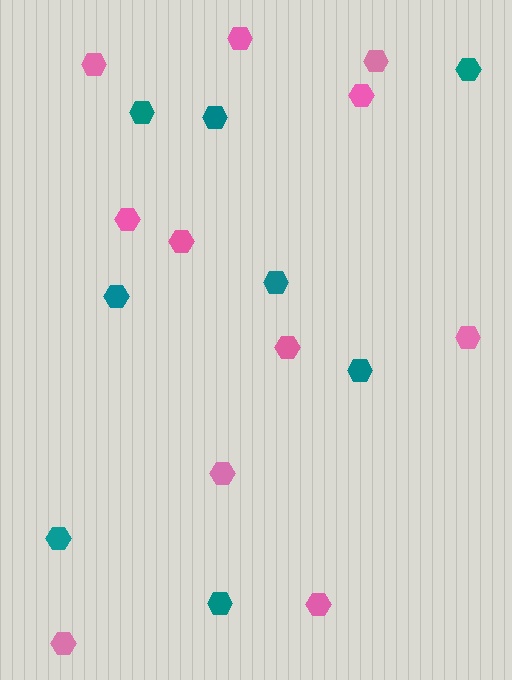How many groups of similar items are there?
There are 2 groups: one group of teal hexagons (8) and one group of pink hexagons (11).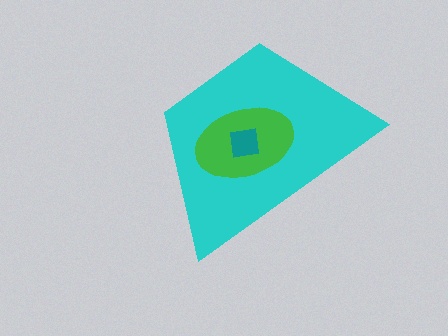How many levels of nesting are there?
3.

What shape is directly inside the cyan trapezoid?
The green ellipse.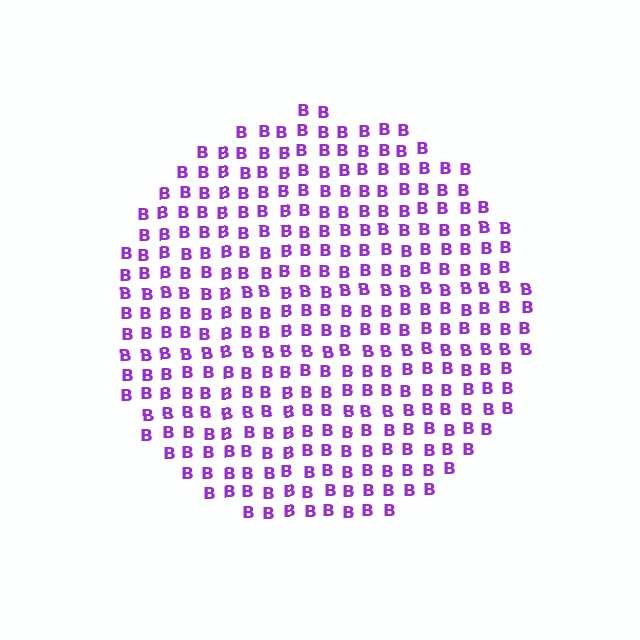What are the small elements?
The small elements are letter B's.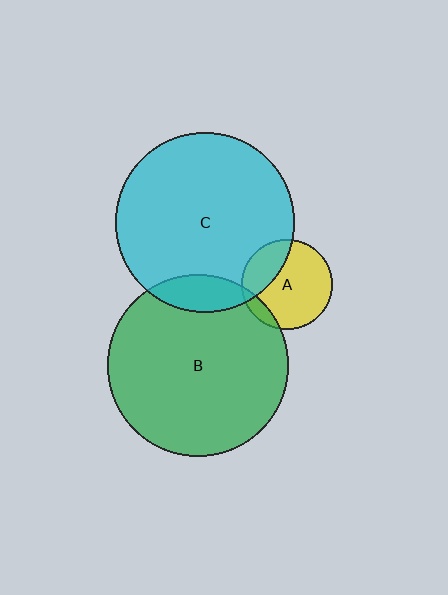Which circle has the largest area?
Circle B (green).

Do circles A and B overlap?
Yes.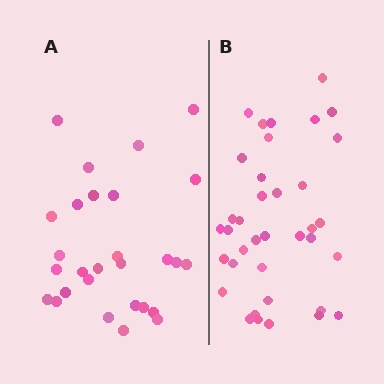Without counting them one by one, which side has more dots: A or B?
Region B (the right region) has more dots.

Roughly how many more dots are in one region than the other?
Region B has roughly 8 or so more dots than region A.